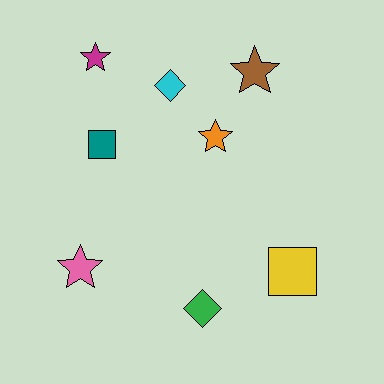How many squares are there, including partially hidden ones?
There are 2 squares.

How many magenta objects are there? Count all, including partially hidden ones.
There is 1 magenta object.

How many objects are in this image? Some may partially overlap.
There are 8 objects.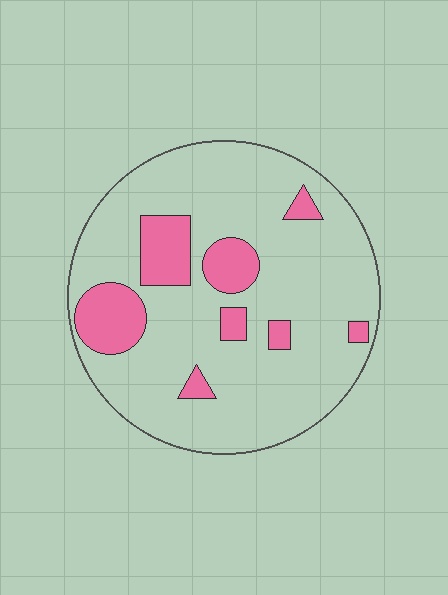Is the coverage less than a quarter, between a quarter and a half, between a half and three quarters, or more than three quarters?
Less than a quarter.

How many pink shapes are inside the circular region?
8.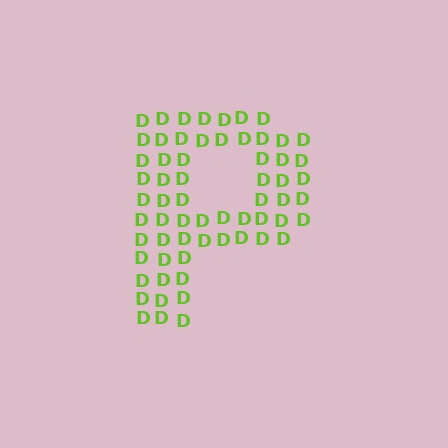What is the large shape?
The large shape is the letter P.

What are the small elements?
The small elements are letter D's.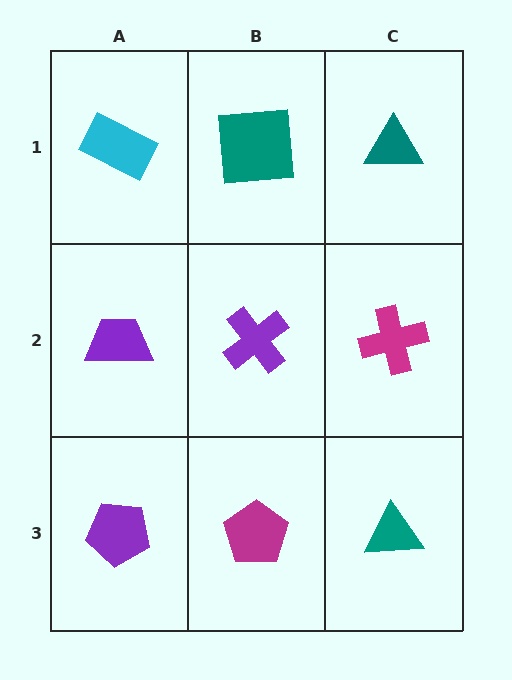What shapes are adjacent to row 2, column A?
A cyan rectangle (row 1, column A), a purple pentagon (row 3, column A), a purple cross (row 2, column B).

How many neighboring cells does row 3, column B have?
3.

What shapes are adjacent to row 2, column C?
A teal triangle (row 1, column C), a teal triangle (row 3, column C), a purple cross (row 2, column B).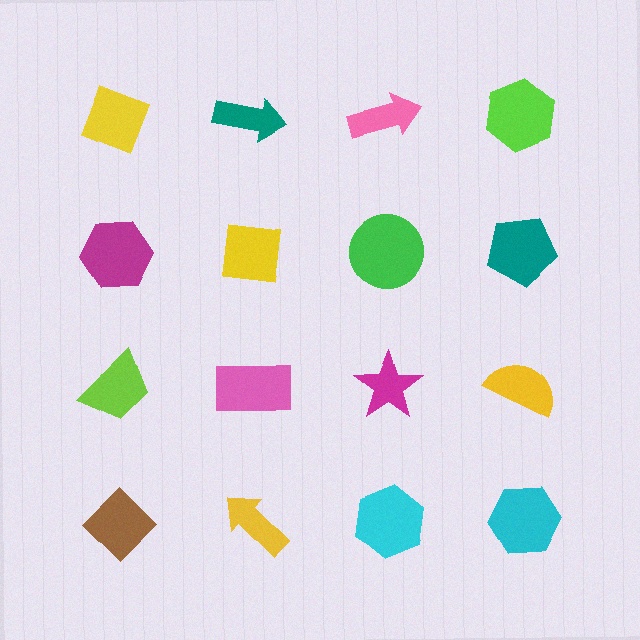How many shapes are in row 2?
4 shapes.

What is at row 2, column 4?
A teal pentagon.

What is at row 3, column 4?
A yellow semicircle.